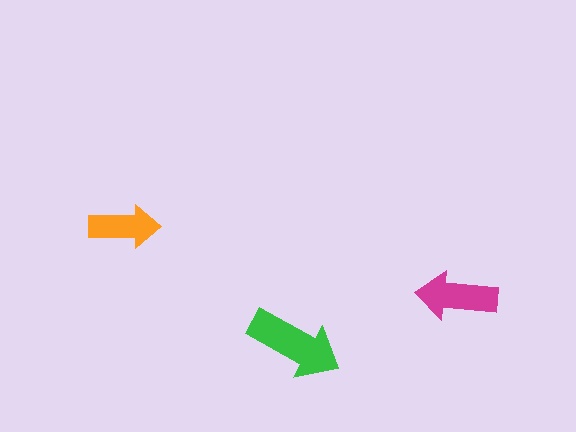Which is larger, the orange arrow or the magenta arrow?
The magenta one.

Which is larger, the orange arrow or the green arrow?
The green one.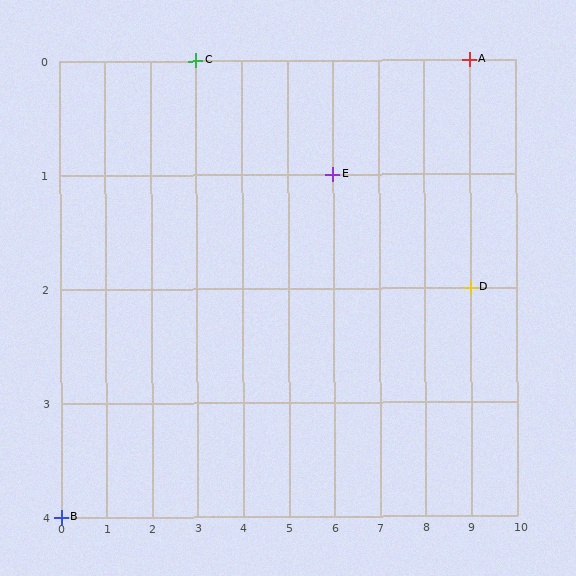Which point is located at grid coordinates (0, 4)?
Point B is at (0, 4).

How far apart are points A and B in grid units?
Points A and B are 9 columns and 4 rows apart (about 9.8 grid units diagonally).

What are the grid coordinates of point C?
Point C is at grid coordinates (3, 0).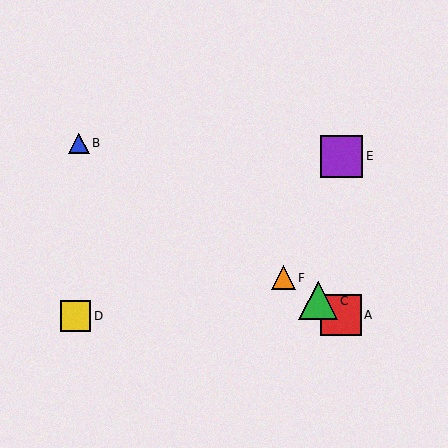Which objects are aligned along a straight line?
Objects A, B, C, F are aligned along a straight line.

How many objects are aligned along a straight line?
4 objects (A, B, C, F) are aligned along a straight line.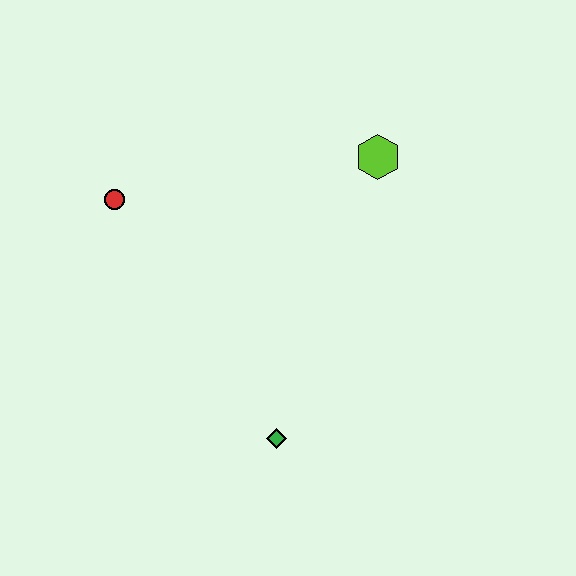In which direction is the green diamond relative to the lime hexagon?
The green diamond is below the lime hexagon.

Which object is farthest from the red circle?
The green diamond is farthest from the red circle.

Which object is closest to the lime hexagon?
The red circle is closest to the lime hexagon.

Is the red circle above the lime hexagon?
No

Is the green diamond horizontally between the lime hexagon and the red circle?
Yes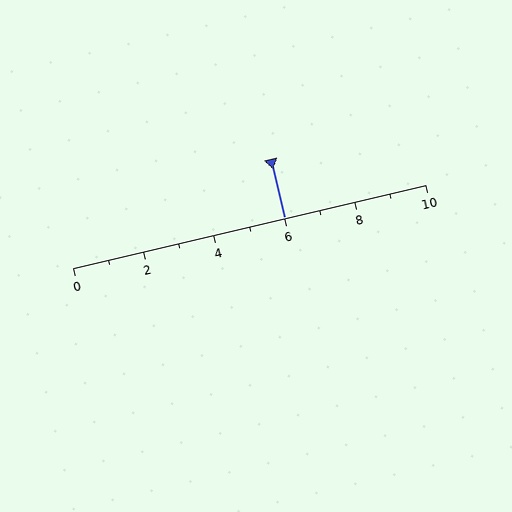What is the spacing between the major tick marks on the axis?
The major ticks are spaced 2 apart.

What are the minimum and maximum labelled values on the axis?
The axis runs from 0 to 10.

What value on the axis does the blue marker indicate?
The marker indicates approximately 6.